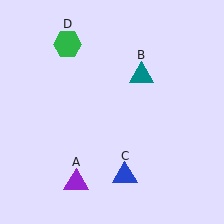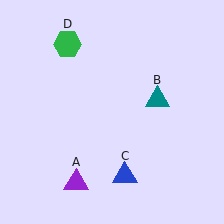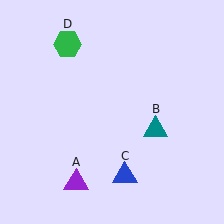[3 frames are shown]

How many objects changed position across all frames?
1 object changed position: teal triangle (object B).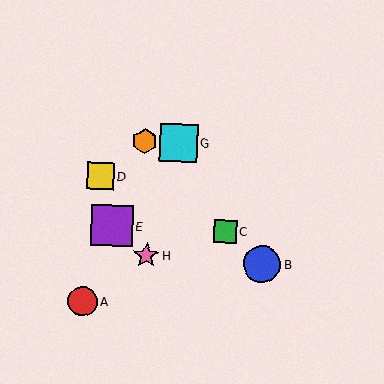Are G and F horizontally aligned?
Yes, both are at y≈143.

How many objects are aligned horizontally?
2 objects (F, G) are aligned horizontally.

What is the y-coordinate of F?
Object F is at y≈141.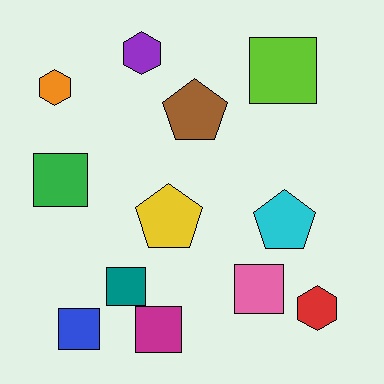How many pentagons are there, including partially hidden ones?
There are 3 pentagons.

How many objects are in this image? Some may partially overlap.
There are 12 objects.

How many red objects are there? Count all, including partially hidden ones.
There is 1 red object.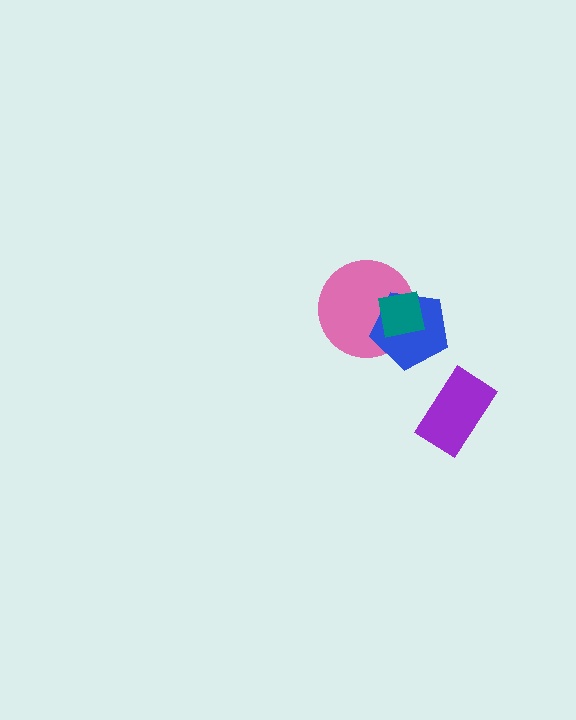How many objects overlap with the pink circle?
2 objects overlap with the pink circle.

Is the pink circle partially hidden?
Yes, it is partially covered by another shape.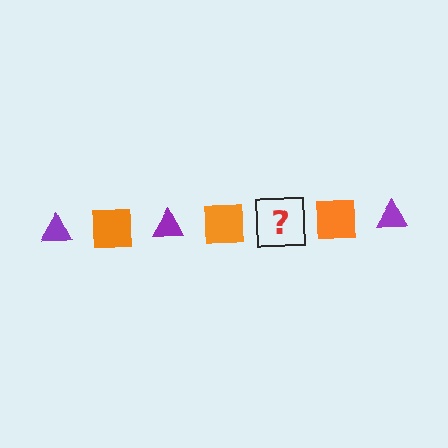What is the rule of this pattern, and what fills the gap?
The rule is that the pattern alternates between purple triangle and orange square. The gap should be filled with a purple triangle.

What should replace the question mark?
The question mark should be replaced with a purple triangle.